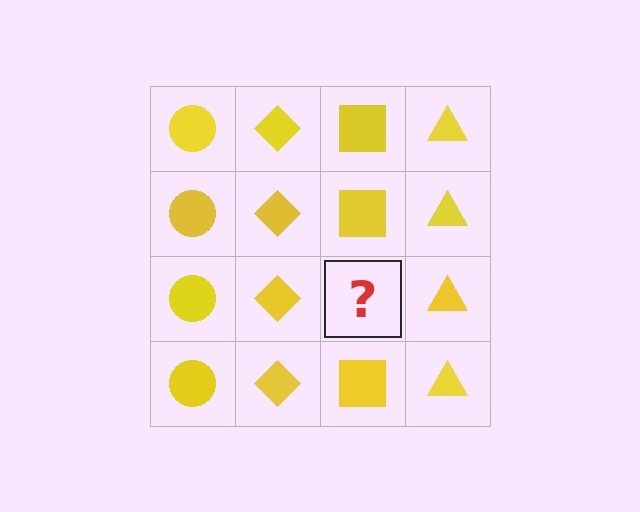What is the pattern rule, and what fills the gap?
The rule is that each column has a consistent shape. The gap should be filled with a yellow square.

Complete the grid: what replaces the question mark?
The question mark should be replaced with a yellow square.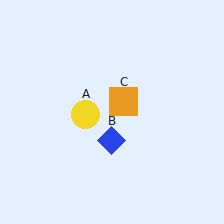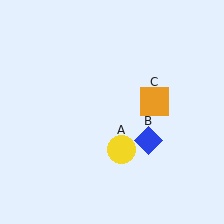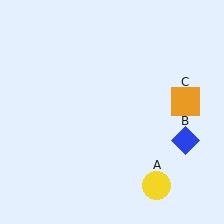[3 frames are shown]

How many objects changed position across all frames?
3 objects changed position: yellow circle (object A), blue diamond (object B), orange square (object C).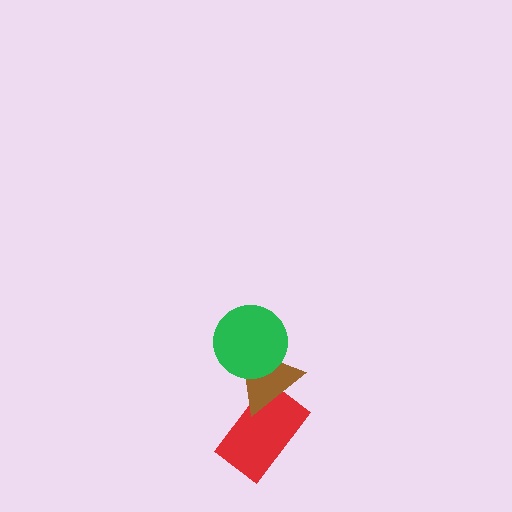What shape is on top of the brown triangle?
The green circle is on top of the brown triangle.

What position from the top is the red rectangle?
The red rectangle is 3rd from the top.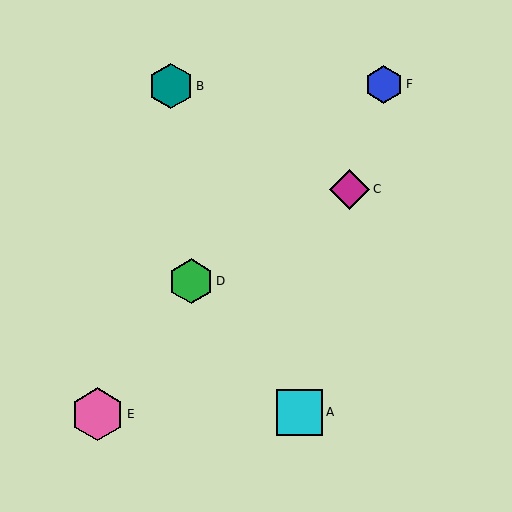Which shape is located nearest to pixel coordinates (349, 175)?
The magenta diamond (labeled C) at (350, 189) is nearest to that location.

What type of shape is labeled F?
Shape F is a blue hexagon.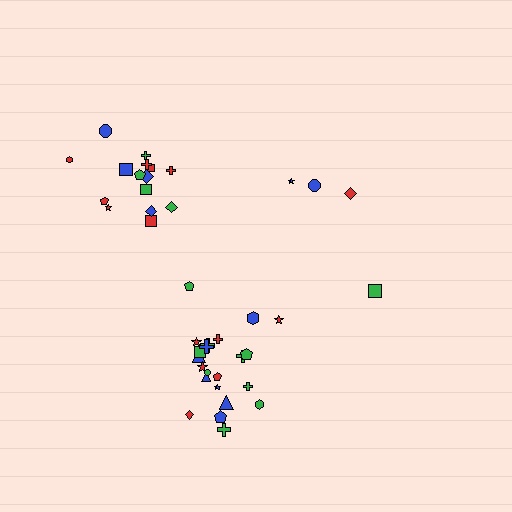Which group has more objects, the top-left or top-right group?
The top-left group.